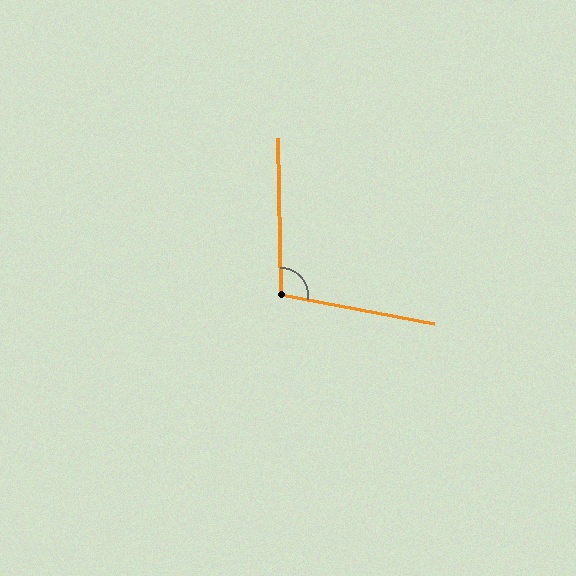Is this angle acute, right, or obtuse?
It is obtuse.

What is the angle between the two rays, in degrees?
Approximately 101 degrees.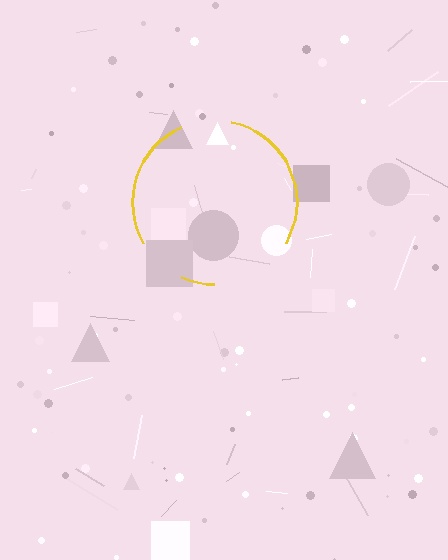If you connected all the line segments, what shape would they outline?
They would outline a circle.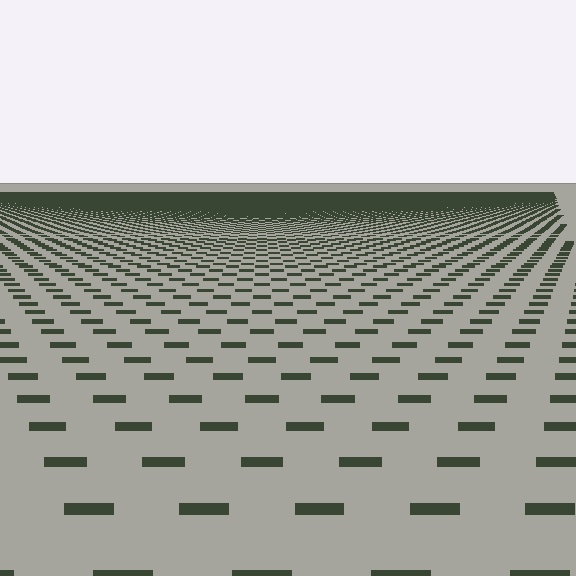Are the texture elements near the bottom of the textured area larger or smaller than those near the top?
Larger. Near the bottom, elements are closer to the viewer and appear at a bigger on-screen size.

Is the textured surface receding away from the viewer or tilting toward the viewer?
The surface is receding away from the viewer. Texture elements get smaller and denser toward the top.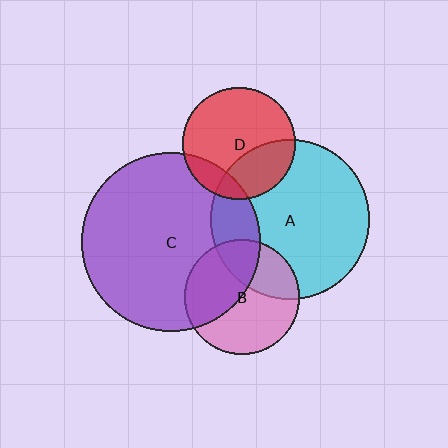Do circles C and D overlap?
Yes.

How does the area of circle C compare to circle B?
Approximately 2.4 times.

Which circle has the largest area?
Circle C (purple).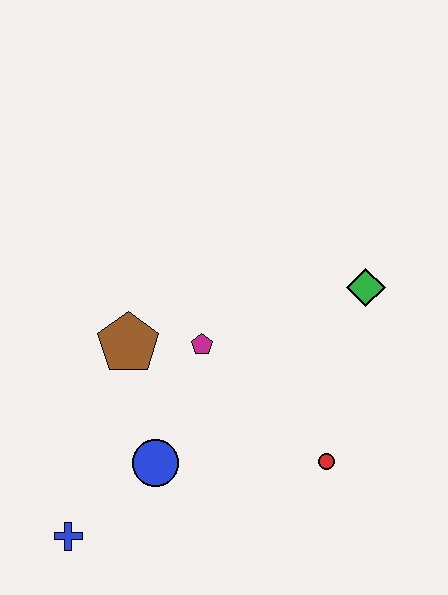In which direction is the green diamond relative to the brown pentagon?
The green diamond is to the right of the brown pentagon.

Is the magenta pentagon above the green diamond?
No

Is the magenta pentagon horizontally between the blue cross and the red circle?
Yes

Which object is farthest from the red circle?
The blue cross is farthest from the red circle.